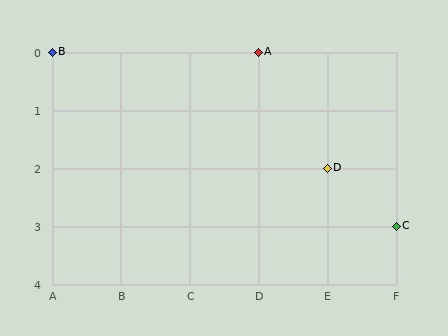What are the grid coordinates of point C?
Point C is at grid coordinates (F, 3).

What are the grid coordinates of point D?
Point D is at grid coordinates (E, 2).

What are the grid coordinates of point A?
Point A is at grid coordinates (D, 0).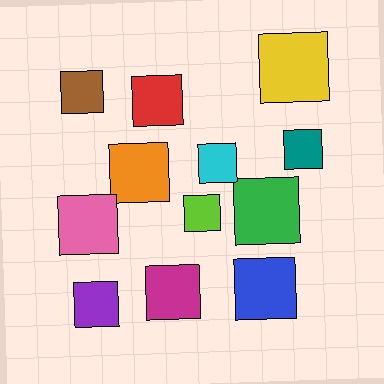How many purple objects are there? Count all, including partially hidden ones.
There is 1 purple object.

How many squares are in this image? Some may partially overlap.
There are 12 squares.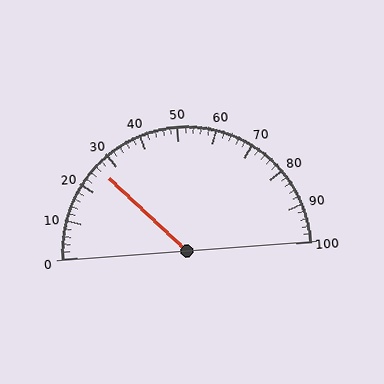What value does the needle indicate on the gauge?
The needle indicates approximately 26.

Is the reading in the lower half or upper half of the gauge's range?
The reading is in the lower half of the range (0 to 100).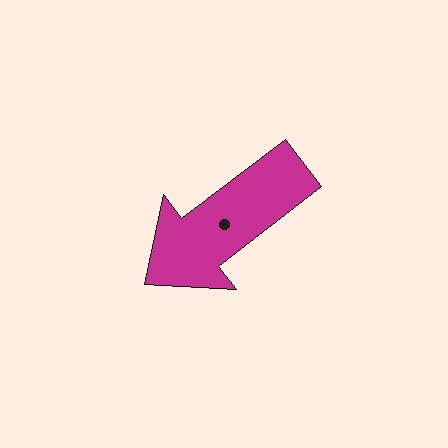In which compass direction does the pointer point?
Southwest.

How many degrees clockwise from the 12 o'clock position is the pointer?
Approximately 232 degrees.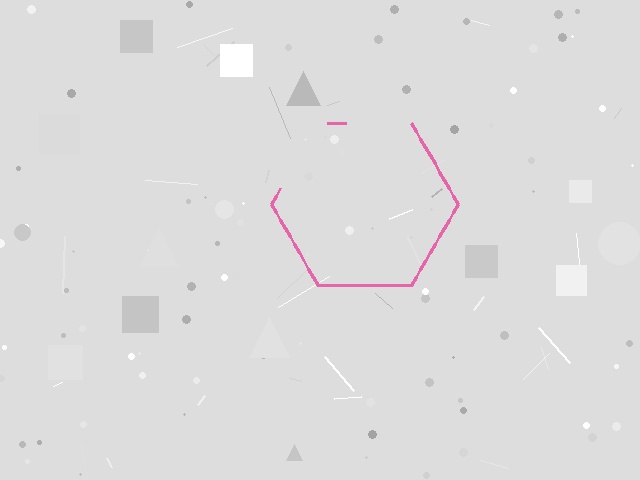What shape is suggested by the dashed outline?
The dashed outline suggests a hexagon.